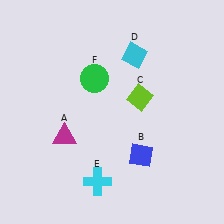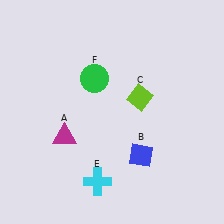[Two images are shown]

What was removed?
The cyan diamond (D) was removed in Image 2.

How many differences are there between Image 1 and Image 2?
There is 1 difference between the two images.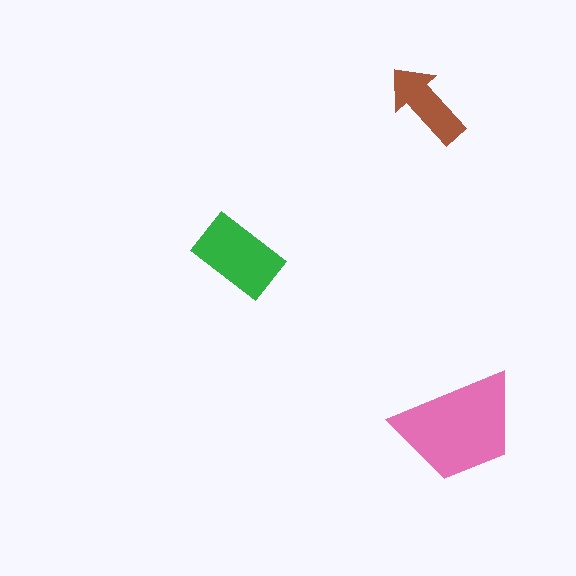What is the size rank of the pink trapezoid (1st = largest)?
1st.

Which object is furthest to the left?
The green rectangle is leftmost.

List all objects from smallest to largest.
The brown arrow, the green rectangle, the pink trapezoid.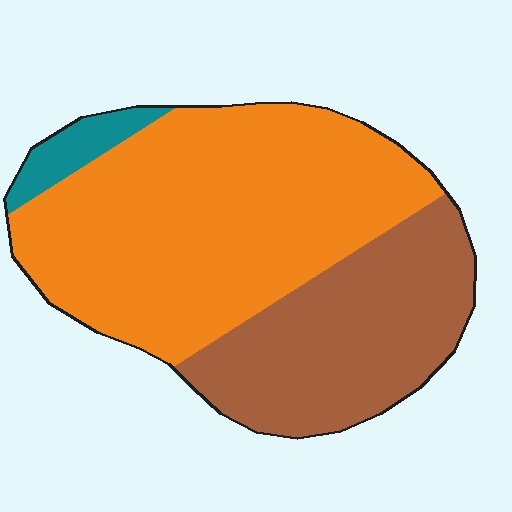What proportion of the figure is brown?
Brown takes up about one third (1/3) of the figure.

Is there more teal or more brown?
Brown.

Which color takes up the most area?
Orange, at roughly 60%.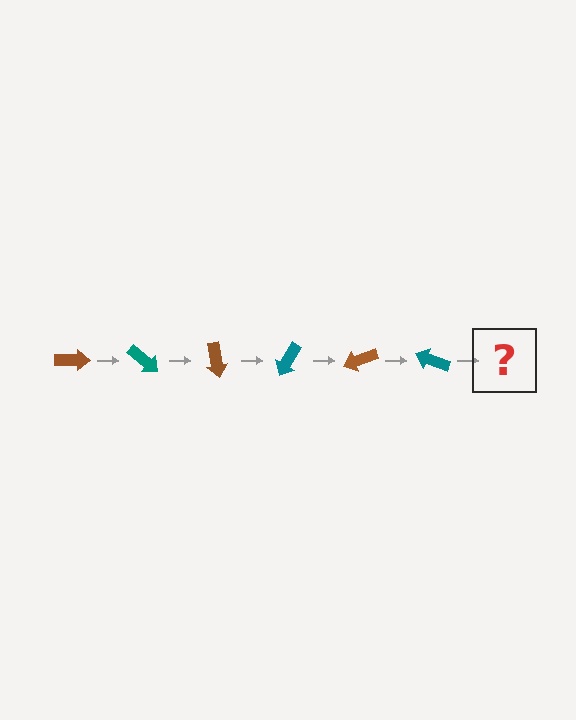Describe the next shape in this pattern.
It should be a brown arrow, rotated 240 degrees from the start.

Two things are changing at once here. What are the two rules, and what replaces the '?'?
The two rules are that it rotates 40 degrees each step and the color cycles through brown and teal. The '?' should be a brown arrow, rotated 240 degrees from the start.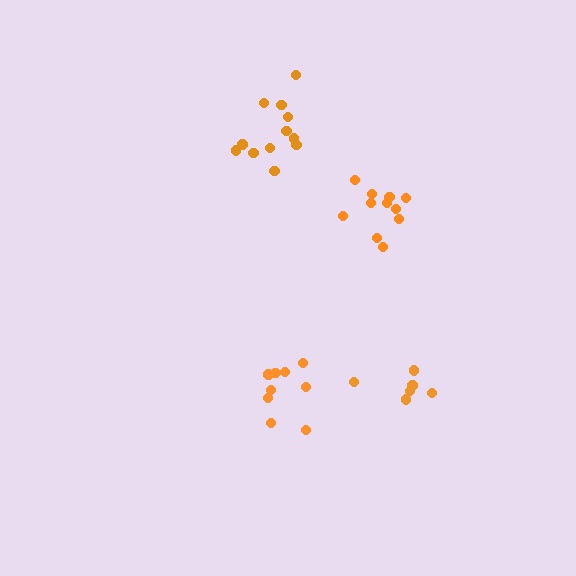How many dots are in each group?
Group 1: 11 dots, Group 2: 12 dots, Group 3: 9 dots, Group 4: 6 dots (38 total).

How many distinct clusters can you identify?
There are 4 distinct clusters.